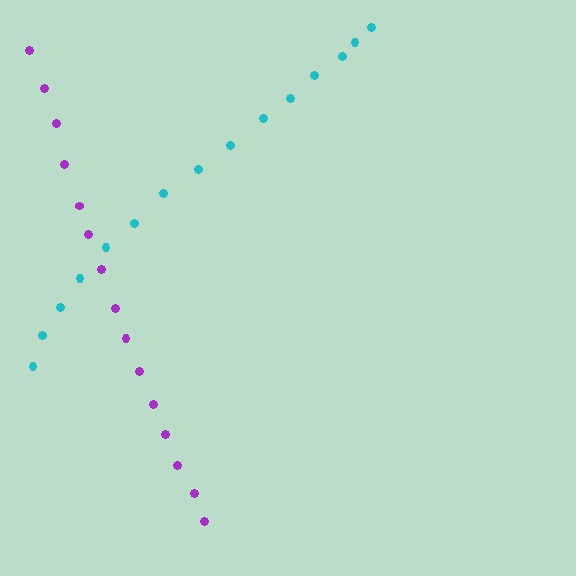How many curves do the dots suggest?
There are 2 distinct paths.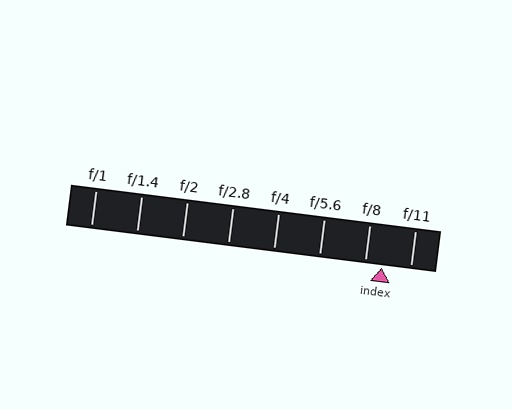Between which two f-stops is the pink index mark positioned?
The index mark is between f/8 and f/11.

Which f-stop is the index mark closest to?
The index mark is closest to f/8.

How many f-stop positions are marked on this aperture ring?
There are 8 f-stop positions marked.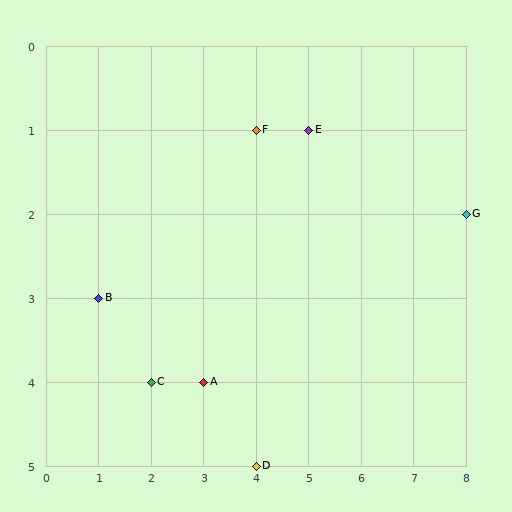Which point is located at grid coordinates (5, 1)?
Point E is at (5, 1).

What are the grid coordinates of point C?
Point C is at grid coordinates (2, 4).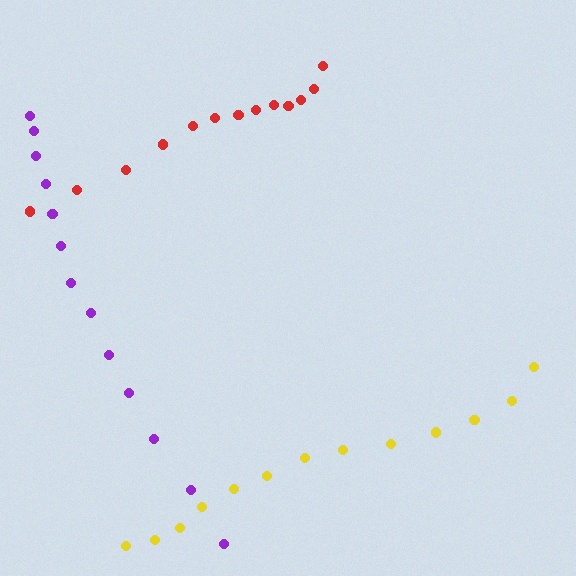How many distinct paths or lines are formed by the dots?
There are 3 distinct paths.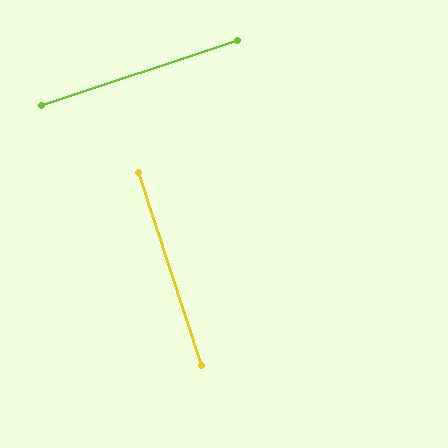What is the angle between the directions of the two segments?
Approximately 90 degrees.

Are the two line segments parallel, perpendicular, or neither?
Perpendicular — they meet at approximately 90°.